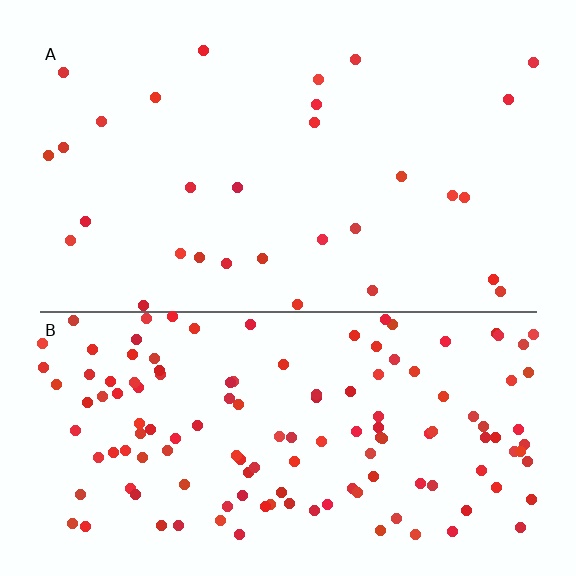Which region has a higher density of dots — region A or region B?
B (the bottom).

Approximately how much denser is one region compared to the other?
Approximately 4.5× — region B over region A.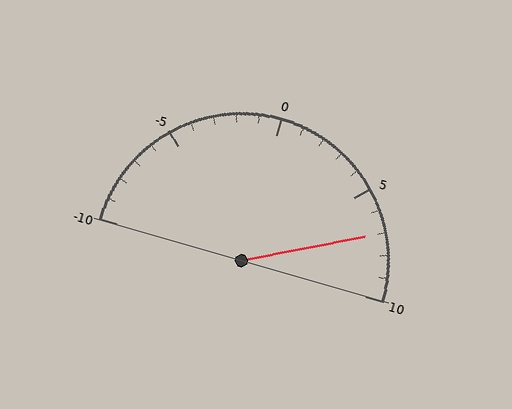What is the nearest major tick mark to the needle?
The nearest major tick mark is 5.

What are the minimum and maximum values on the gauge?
The gauge ranges from -10 to 10.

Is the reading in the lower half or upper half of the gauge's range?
The reading is in the upper half of the range (-10 to 10).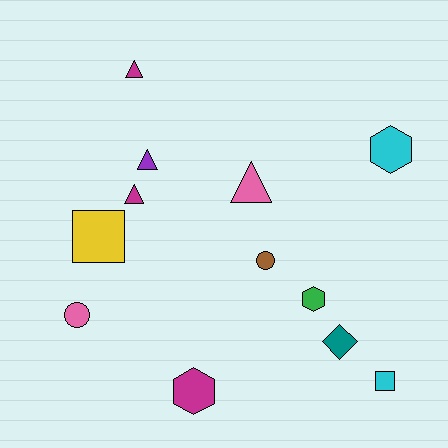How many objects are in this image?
There are 12 objects.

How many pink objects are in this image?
There are 2 pink objects.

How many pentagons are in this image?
There are no pentagons.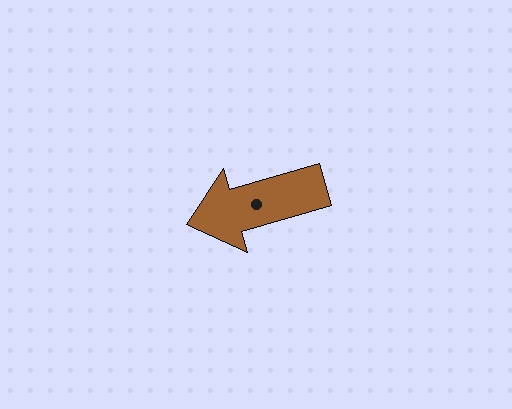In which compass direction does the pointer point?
West.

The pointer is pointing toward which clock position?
Roughly 8 o'clock.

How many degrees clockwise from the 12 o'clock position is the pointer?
Approximately 254 degrees.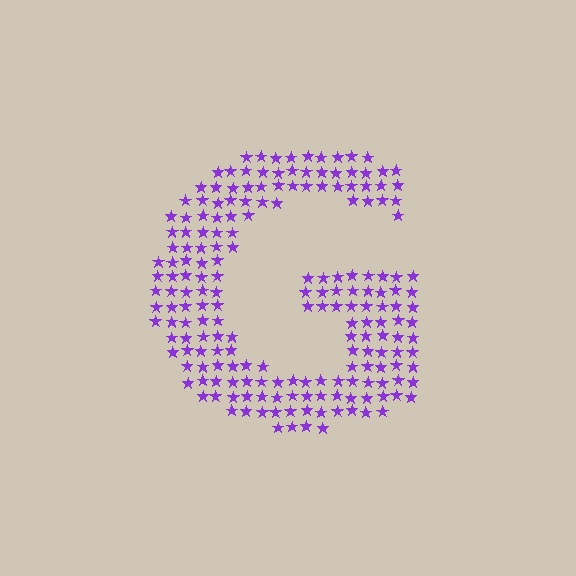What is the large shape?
The large shape is the letter G.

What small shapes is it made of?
It is made of small stars.